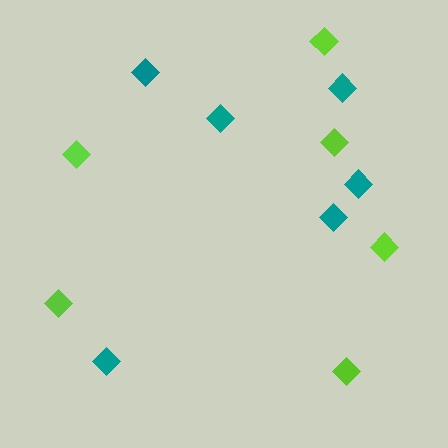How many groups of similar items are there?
There are 2 groups: one group of teal diamonds (6) and one group of lime diamonds (6).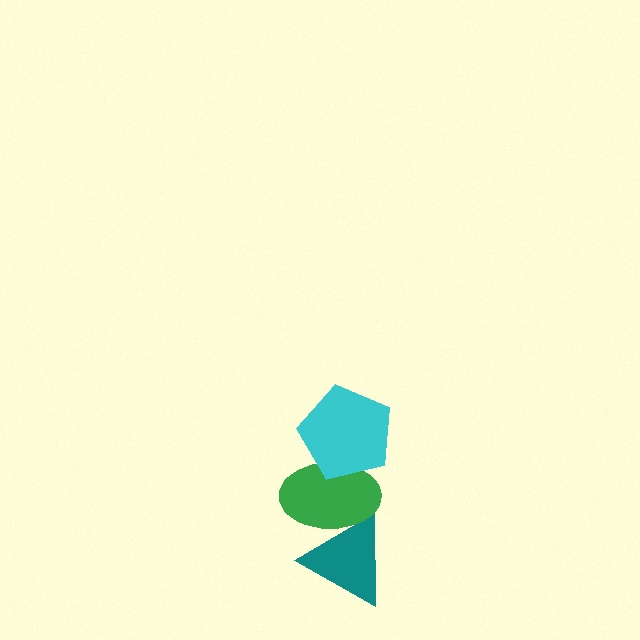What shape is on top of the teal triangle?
The green ellipse is on top of the teal triangle.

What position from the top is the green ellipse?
The green ellipse is 2nd from the top.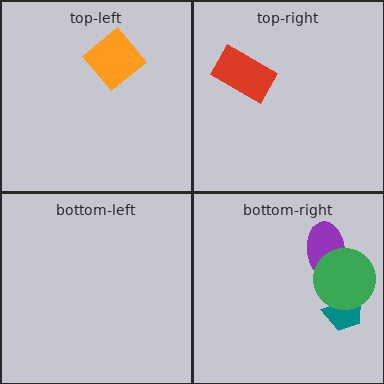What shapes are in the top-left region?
The orange diamond.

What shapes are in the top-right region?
The red rectangle.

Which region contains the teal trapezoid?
The bottom-right region.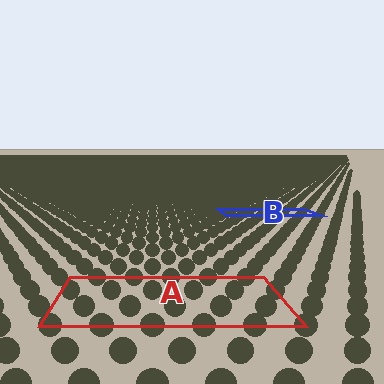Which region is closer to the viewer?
Region A is closer. The texture elements there are larger and more spread out.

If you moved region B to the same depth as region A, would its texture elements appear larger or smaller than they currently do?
They would appear larger. At a closer depth, the same texture elements are projected at a bigger on-screen size.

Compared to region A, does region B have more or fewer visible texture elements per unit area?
Region B has more texture elements per unit area — they are packed more densely because it is farther away.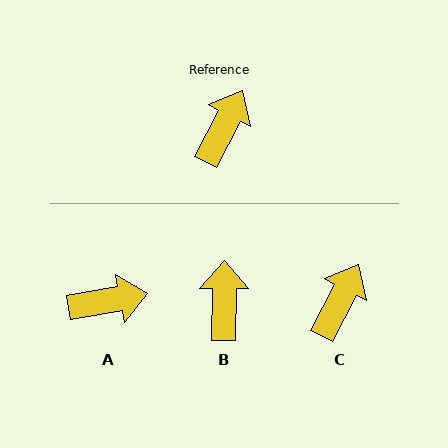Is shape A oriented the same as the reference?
No, it is off by about 52 degrees.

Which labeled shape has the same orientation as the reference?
C.